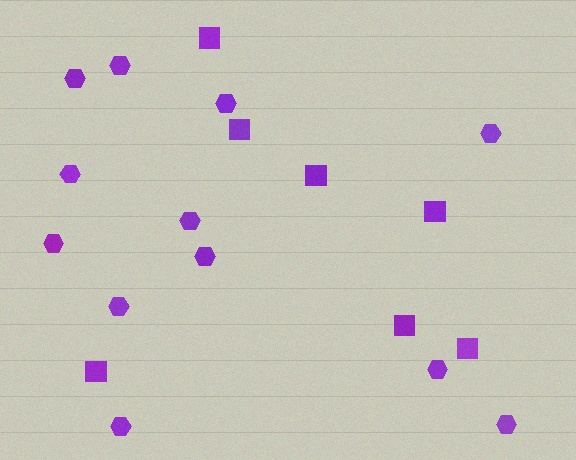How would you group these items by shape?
There are 2 groups: one group of squares (7) and one group of hexagons (12).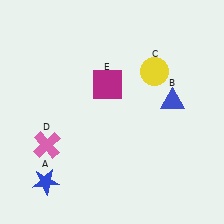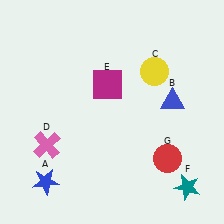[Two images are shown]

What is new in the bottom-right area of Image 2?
A red circle (G) was added in the bottom-right area of Image 2.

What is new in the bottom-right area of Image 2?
A teal star (F) was added in the bottom-right area of Image 2.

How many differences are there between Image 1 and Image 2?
There are 2 differences between the two images.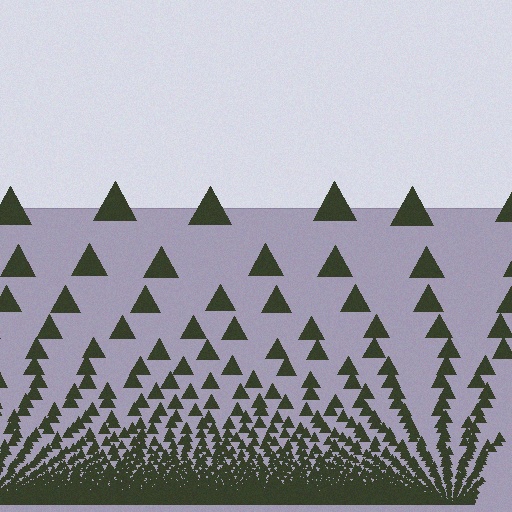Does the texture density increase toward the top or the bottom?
Density increases toward the bottom.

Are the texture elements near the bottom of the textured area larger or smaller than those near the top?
Smaller. The gradient is inverted — elements near the bottom are smaller and denser.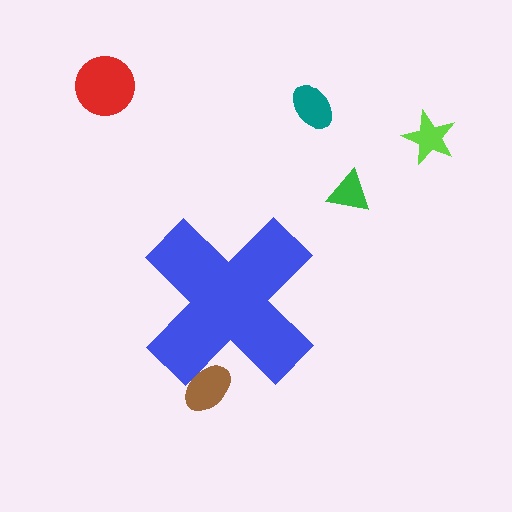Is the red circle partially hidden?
No, the red circle is fully visible.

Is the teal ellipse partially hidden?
No, the teal ellipse is fully visible.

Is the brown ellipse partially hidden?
Yes, the brown ellipse is partially hidden behind the blue cross.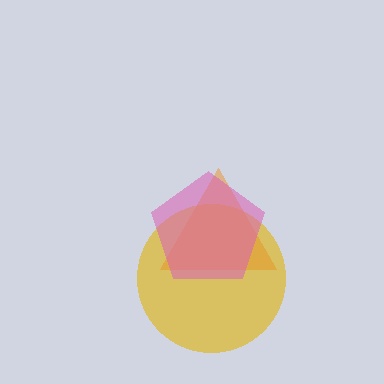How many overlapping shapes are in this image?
There are 3 overlapping shapes in the image.